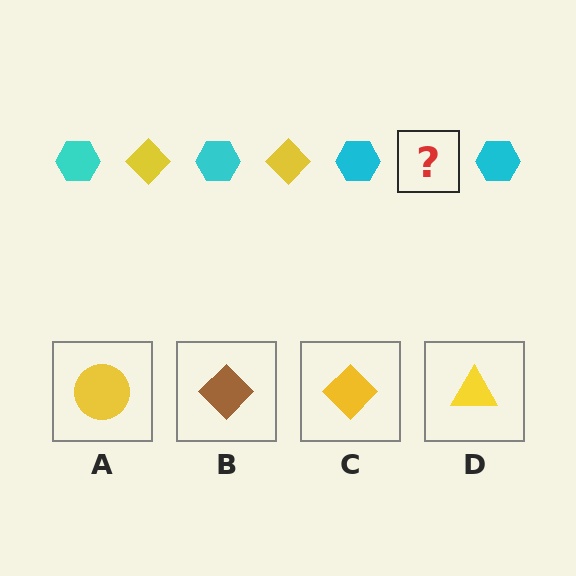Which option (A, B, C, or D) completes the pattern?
C.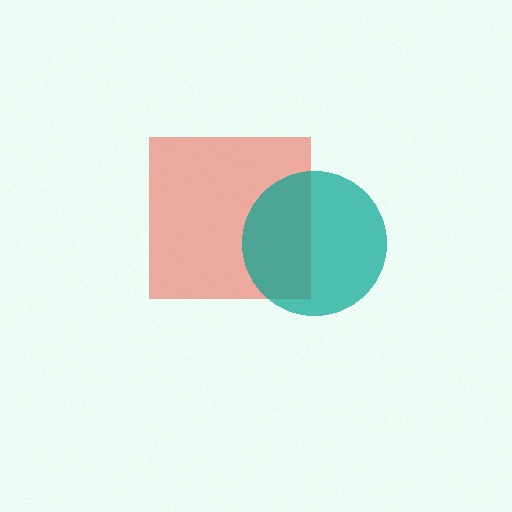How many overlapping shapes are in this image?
There are 2 overlapping shapes in the image.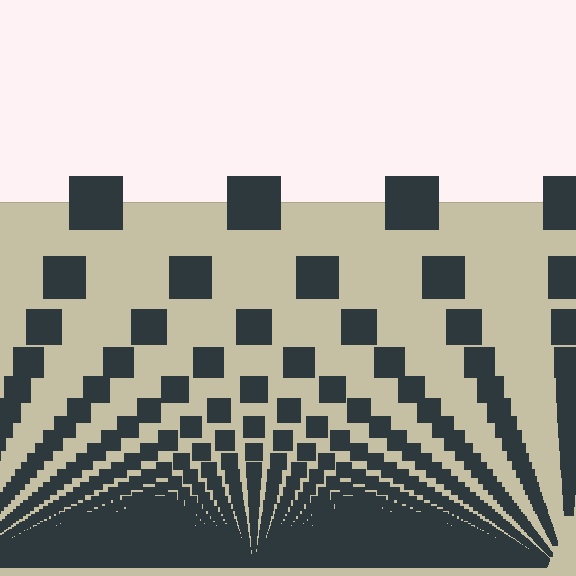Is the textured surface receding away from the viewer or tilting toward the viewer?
The surface appears to tilt toward the viewer. Texture elements get larger and sparser toward the top.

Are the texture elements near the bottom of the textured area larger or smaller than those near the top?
Smaller. The gradient is inverted — elements near the bottom are smaller and denser.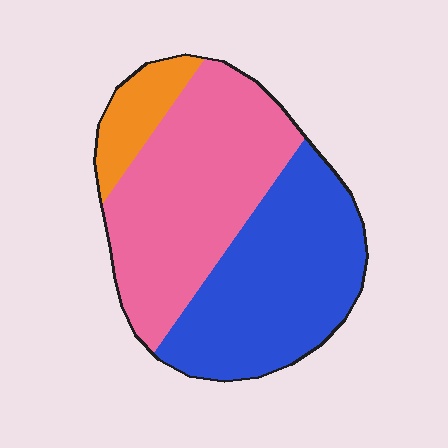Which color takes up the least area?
Orange, at roughly 10%.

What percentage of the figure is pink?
Pink covers around 45% of the figure.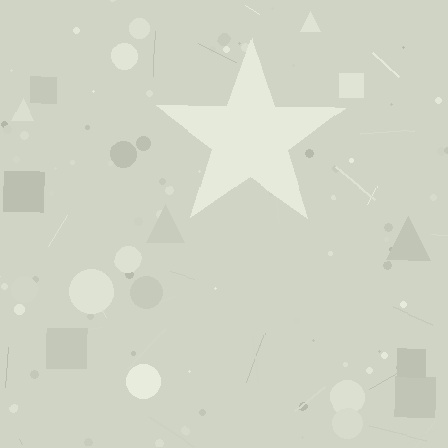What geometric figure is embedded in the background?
A star is embedded in the background.